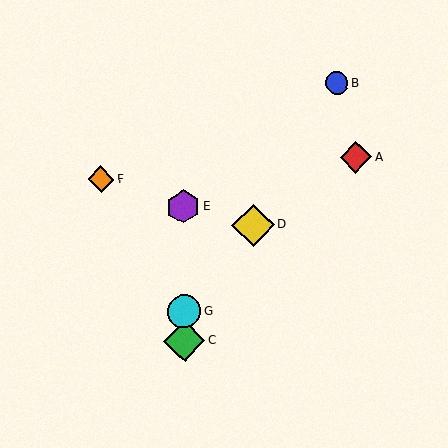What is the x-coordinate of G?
Object G is at x≈184.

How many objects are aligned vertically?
3 objects (C, E, G) are aligned vertically.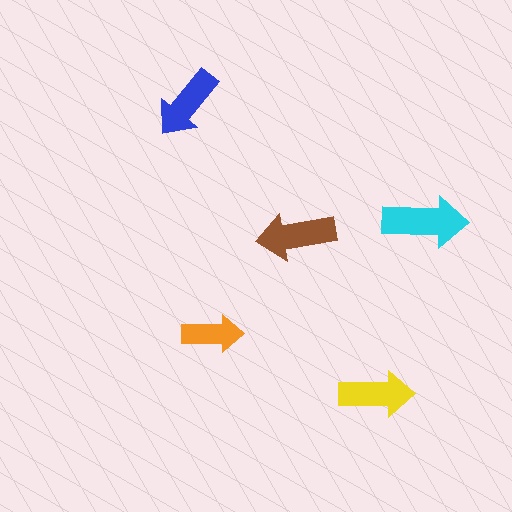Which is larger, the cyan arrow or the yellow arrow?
The cyan one.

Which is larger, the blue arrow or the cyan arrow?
The cyan one.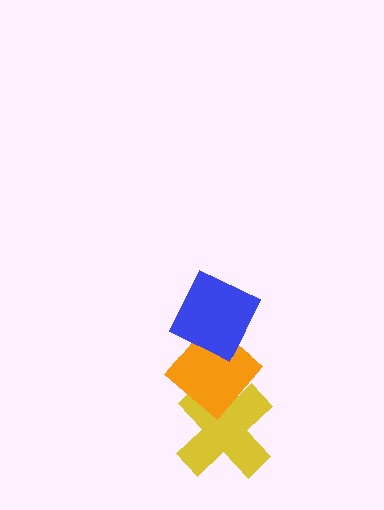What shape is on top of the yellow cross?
The orange diamond is on top of the yellow cross.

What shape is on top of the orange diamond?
The blue diamond is on top of the orange diamond.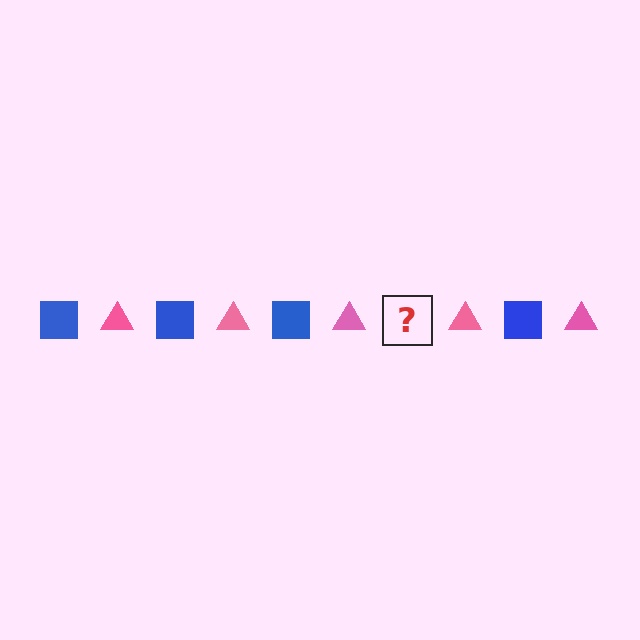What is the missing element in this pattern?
The missing element is a blue square.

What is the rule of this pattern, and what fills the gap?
The rule is that the pattern alternates between blue square and pink triangle. The gap should be filled with a blue square.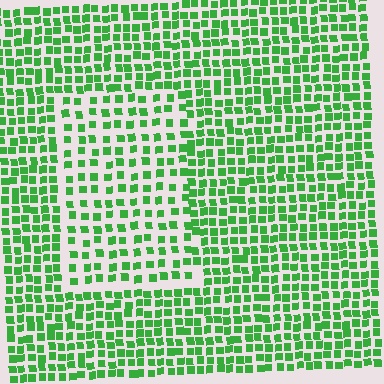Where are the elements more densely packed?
The elements are more densely packed outside the rectangle boundary.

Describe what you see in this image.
The image contains small green elements arranged at two different densities. A rectangle-shaped region is visible where the elements are less densely packed than the surrounding area.